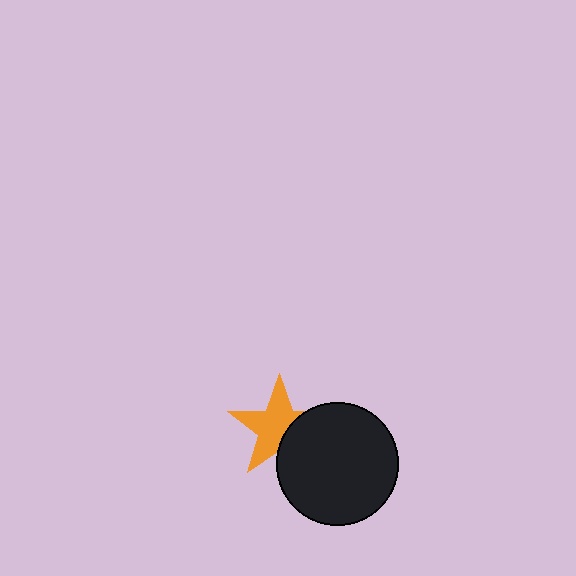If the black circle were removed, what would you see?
You would see the complete orange star.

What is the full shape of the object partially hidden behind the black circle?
The partially hidden object is an orange star.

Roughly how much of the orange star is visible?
Most of it is visible (roughly 66%).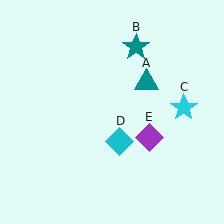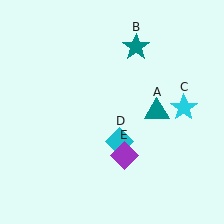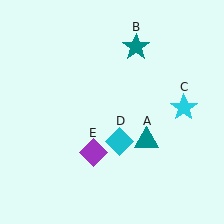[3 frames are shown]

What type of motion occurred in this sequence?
The teal triangle (object A), purple diamond (object E) rotated clockwise around the center of the scene.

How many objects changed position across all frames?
2 objects changed position: teal triangle (object A), purple diamond (object E).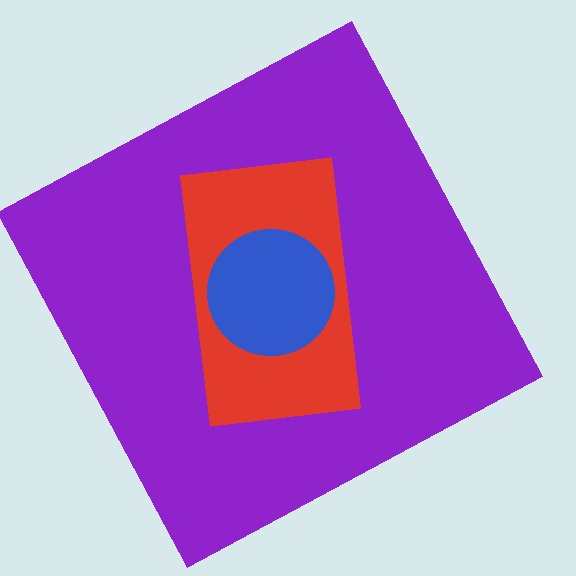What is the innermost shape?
The blue circle.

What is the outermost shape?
The purple square.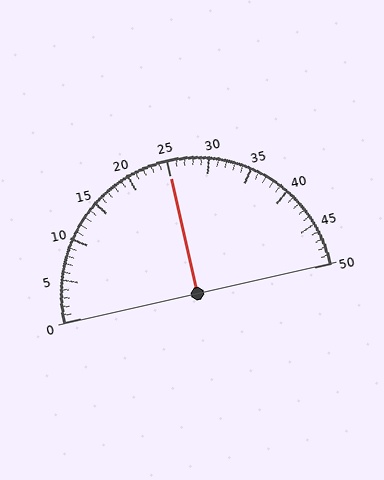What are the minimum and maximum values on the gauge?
The gauge ranges from 0 to 50.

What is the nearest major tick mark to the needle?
The nearest major tick mark is 25.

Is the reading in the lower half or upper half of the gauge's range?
The reading is in the upper half of the range (0 to 50).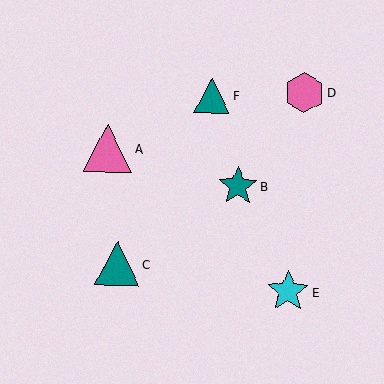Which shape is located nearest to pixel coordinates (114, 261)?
The teal triangle (labeled C) at (117, 263) is nearest to that location.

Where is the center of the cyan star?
The center of the cyan star is at (288, 291).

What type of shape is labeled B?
Shape B is a teal star.